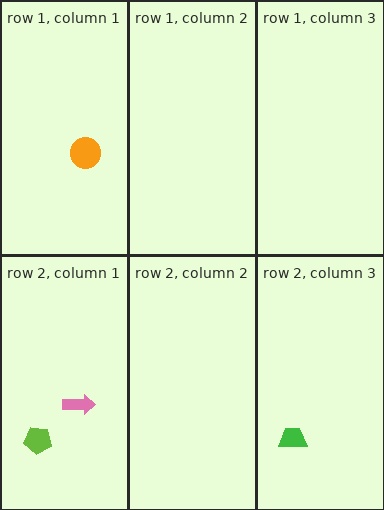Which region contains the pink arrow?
The row 2, column 1 region.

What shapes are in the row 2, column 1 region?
The pink arrow, the lime pentagon.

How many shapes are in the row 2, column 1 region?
2.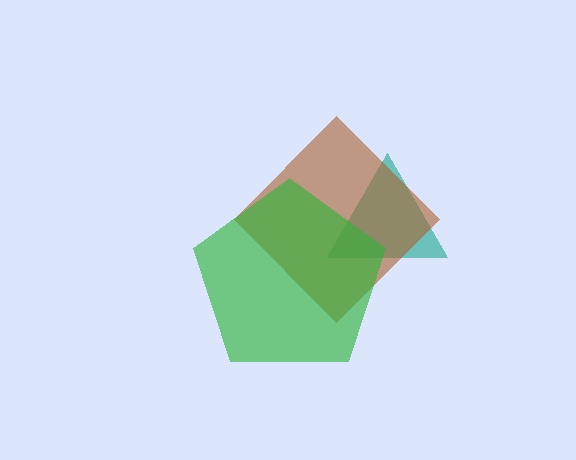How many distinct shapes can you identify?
There are 3 distinct shapes: a teal triangle, a brown diamond, a green pentagon.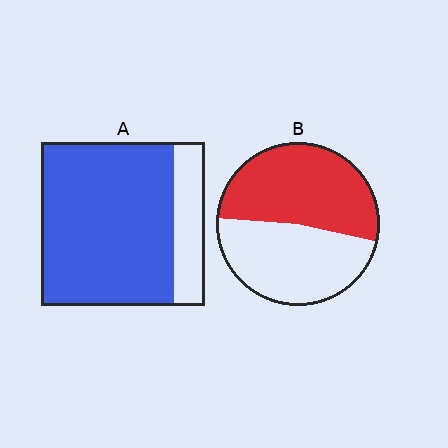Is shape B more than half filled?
Roughly half.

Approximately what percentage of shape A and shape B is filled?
A is approximately 80% and B is approximately 50%.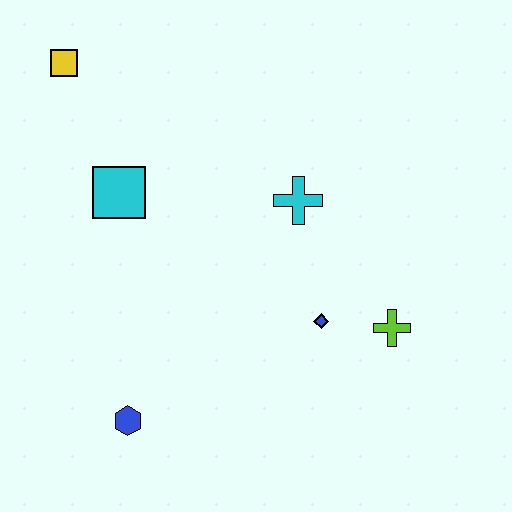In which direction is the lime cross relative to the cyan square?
The lime cross is to the right of the cyan square.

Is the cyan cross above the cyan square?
No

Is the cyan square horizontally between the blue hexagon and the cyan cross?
No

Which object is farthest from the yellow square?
The lime cross is farthest from the yellow square.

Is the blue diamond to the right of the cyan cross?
Yes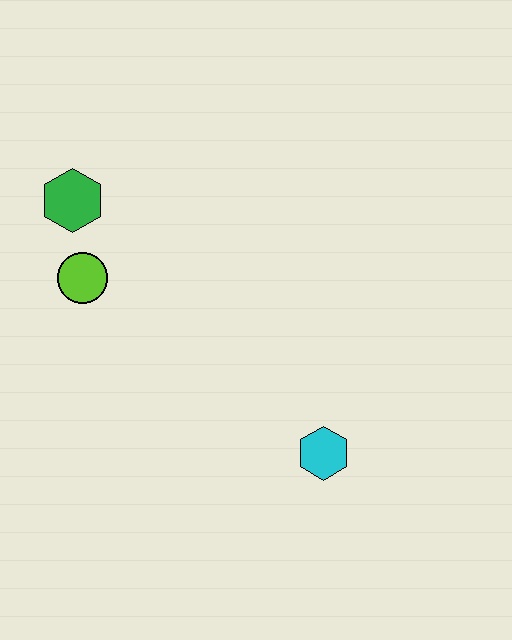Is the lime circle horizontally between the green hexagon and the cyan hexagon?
Yes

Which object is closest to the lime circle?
The green hexagon is closest to the lime circle.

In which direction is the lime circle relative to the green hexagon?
The lime circle is below the green hexagon.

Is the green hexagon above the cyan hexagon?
Yes